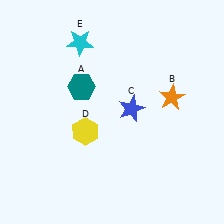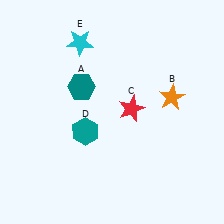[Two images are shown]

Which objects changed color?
C changed from blue to red. D changed from yellow to teal.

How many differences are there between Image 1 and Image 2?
There are 2 differences between the two images.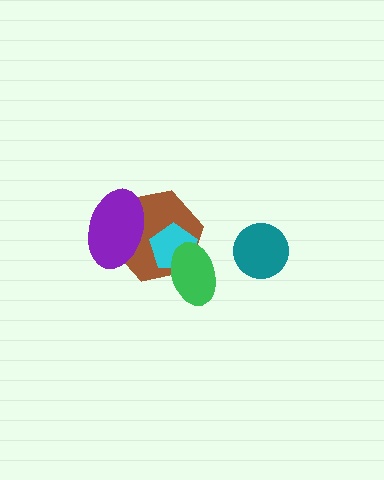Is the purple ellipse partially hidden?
No, no other shape covers it.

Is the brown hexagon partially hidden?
Yes, it is partially covered by another shape.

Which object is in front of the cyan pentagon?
The green ellipse is in front of the cyan pentagon.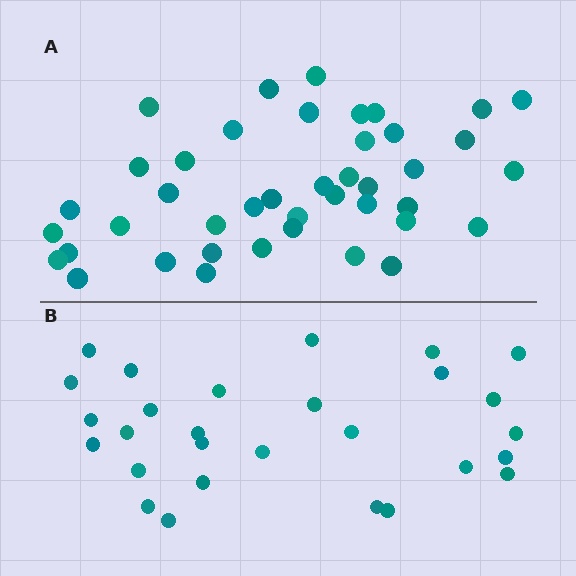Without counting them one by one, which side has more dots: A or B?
Region A (the top region) has more dots.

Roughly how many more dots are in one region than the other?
Region A has approximately 15 more dots than region B.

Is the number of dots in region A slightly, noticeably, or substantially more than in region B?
Region A has substantially more. The ratio is roughly 1.5 to 1.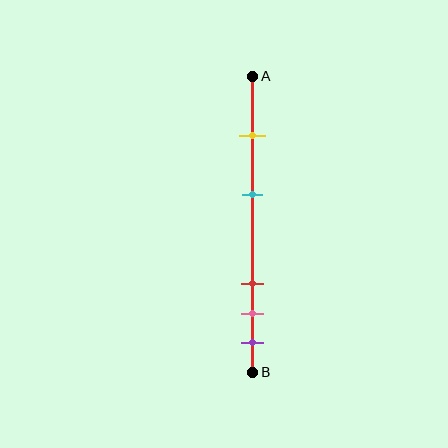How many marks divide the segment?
There are 5 marks dividing the segment.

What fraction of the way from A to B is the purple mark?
The purple mark is approximately 90% (0.9) of the way from A to B.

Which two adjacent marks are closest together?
The pink and purple marks are the closest adjacent pair.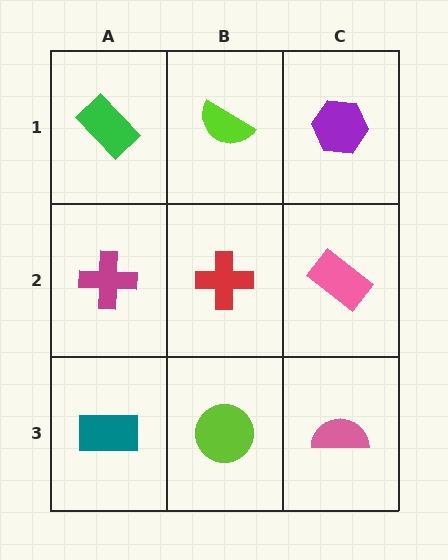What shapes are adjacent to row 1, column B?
A red cross (row 2, column B), a green rectangle (row 1, column A), a purple hexagon (row 1, column C).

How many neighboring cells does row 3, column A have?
2.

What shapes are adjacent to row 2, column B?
A lime semicircle (row 1, column B), a lime circle (row 3, column B), a magenta cross (row 2, column A), a pink rectangle (row 2, column C).